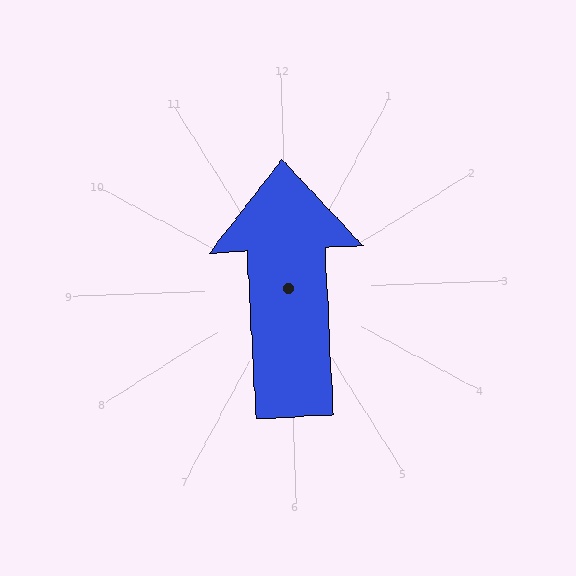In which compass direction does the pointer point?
North.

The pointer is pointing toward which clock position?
Roughly 12 o'clock.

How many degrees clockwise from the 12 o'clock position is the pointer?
Approximately 359 degrees.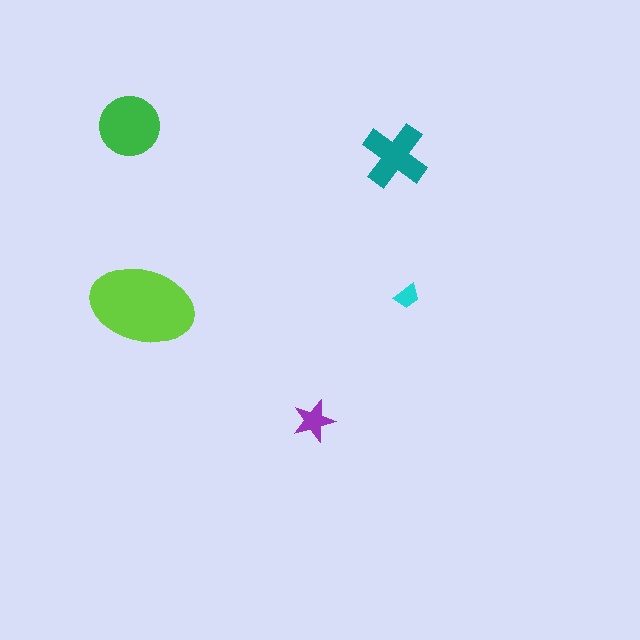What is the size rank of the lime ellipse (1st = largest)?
1st.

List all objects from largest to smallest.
The lime ellipse, the green circle, the teal cross, the purple star, the cyan trapezoid.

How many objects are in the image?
There are 5 objects in the image.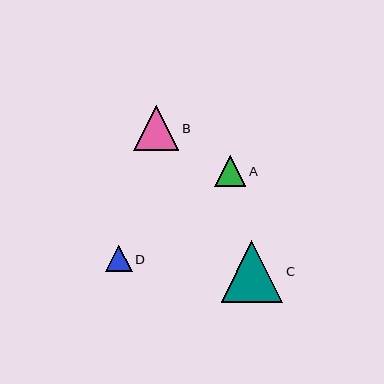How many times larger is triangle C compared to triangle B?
Triangle C is approximately 1.4 times the size of triangle B.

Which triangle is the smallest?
Triangle D is the smallest with a size of approximately 26 pixels.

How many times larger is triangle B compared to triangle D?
Triangle B is approximately 1.7 times the size of triangle D.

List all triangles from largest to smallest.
From largest to smallest: C, B, A, D.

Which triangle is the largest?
Triangle C is the largest with a size of approximately 62 pixels.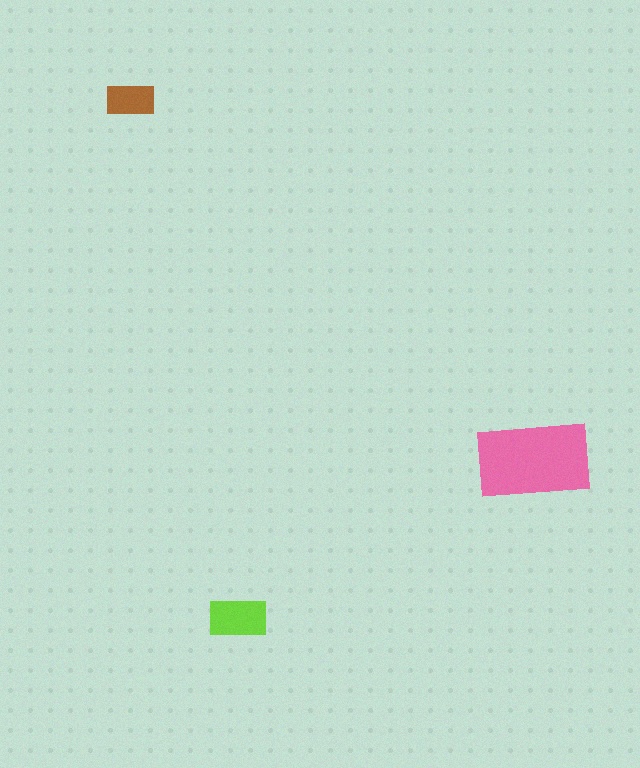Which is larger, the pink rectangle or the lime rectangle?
The pink one.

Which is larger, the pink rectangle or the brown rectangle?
The pink one.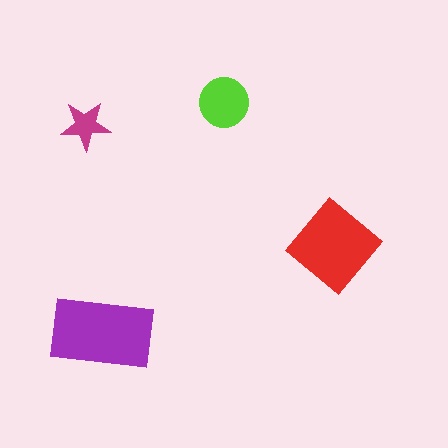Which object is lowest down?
The purple rectangle is bottommost.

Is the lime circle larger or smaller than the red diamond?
Smaller.